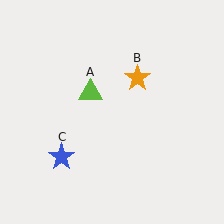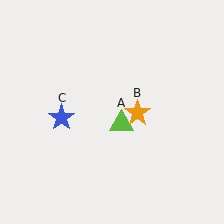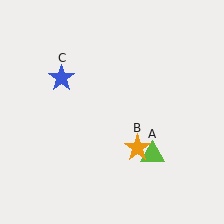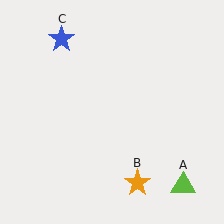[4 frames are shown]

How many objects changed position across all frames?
3 objects changed position: lime triangle (object A), orange star (object B), blue star (object C).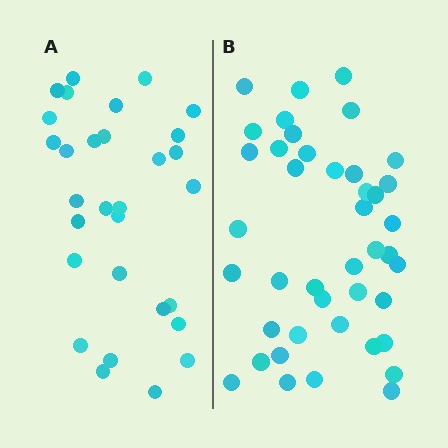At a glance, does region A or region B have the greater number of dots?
Region B (the right region) has more dots.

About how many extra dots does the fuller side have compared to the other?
Region B has roughly 12 or so more dots than region A.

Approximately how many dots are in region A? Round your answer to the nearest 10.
About 30 dots.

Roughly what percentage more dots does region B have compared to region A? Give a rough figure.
About 40% more.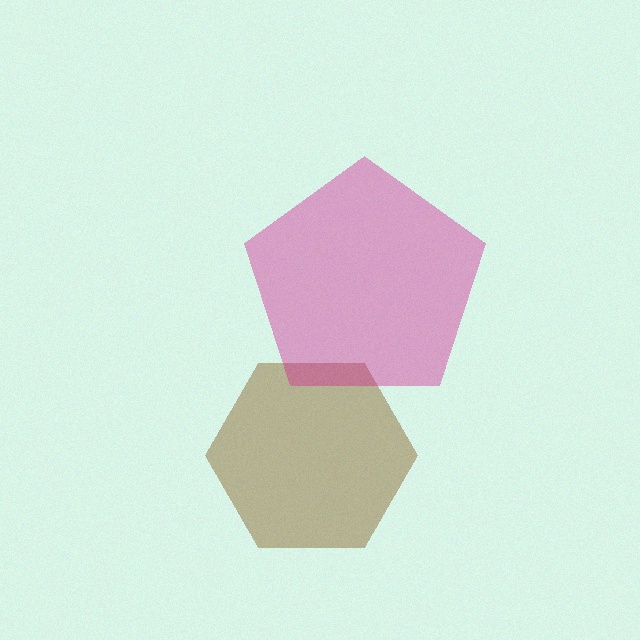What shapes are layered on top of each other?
The layered shapes are: a brown hexagon, a magenta pentagon.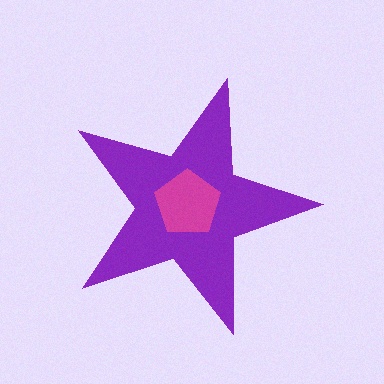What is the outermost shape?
The purple star.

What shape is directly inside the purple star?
The magenta pentagon.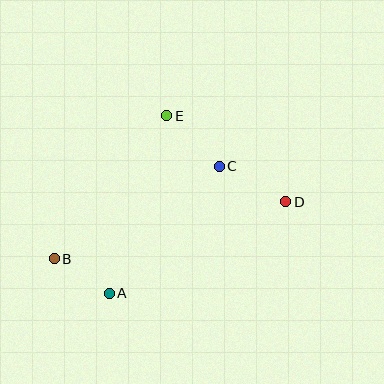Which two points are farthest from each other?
Points B and D are farthest from each other.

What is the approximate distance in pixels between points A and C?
The distance between A and C is approximately 168 pixels.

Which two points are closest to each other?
Points A and B are closest to each other.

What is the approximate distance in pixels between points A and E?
The distance between A and E is approximately 186 pixels.